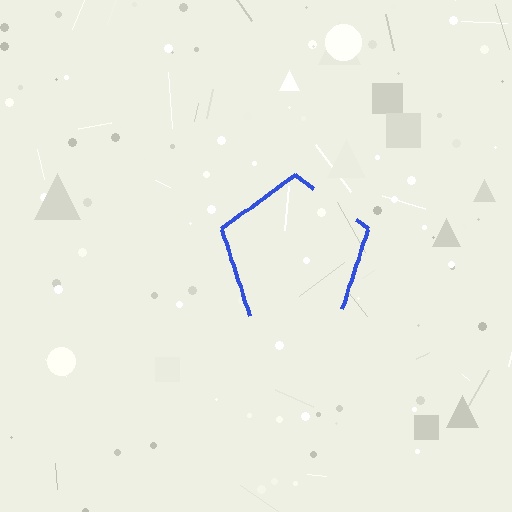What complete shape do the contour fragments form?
The contour fragments form a pentagon.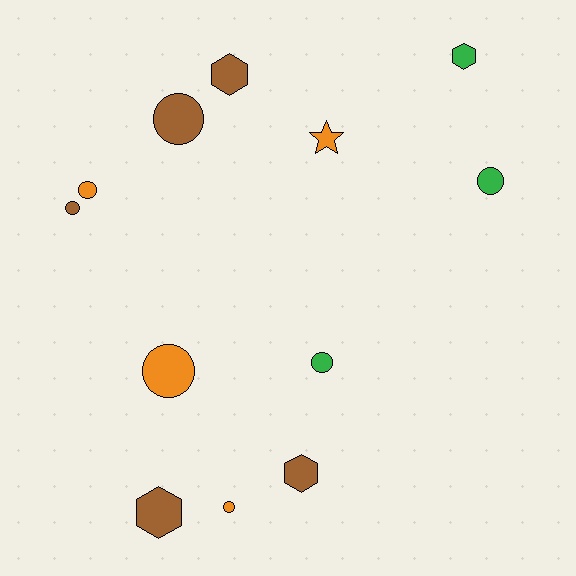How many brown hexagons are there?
There are 3 brown hexagons.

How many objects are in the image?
There are 12 objects.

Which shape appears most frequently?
Circle, with 7 objects.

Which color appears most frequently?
Brown, with 5 objects.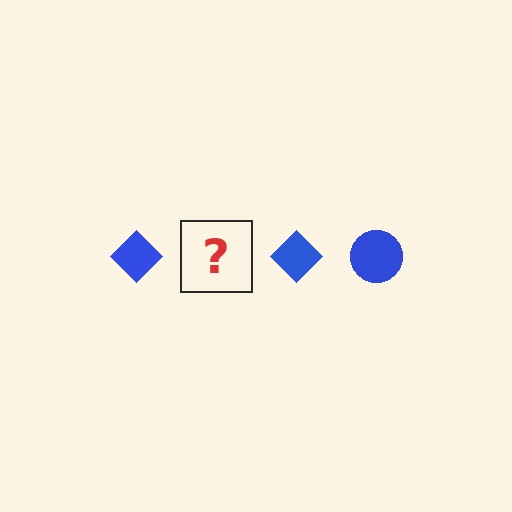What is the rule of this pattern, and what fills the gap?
The rule is that the pattern cycles through diamond, circle shapes in blue. The gap should be filled with a blue circle.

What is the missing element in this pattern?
The missing element is a blue circle.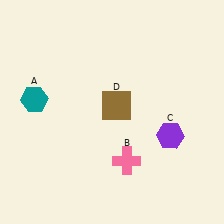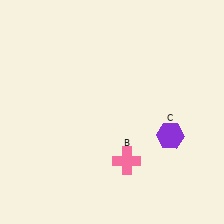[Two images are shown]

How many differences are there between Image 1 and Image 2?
There are 2 differences between the two images.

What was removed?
The teal hexagon (A), the brown square (D) were removed in Image 2.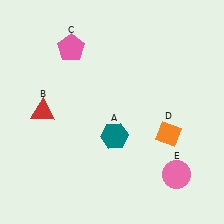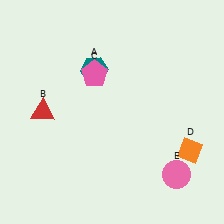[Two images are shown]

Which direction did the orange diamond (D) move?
The orange diamond (D) moved right.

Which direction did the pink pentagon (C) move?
The pink pentagon (C) moved down.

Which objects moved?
The objects that moved are: the teal hexagon (A), the pink pentagon (C), the orange diamond (D).